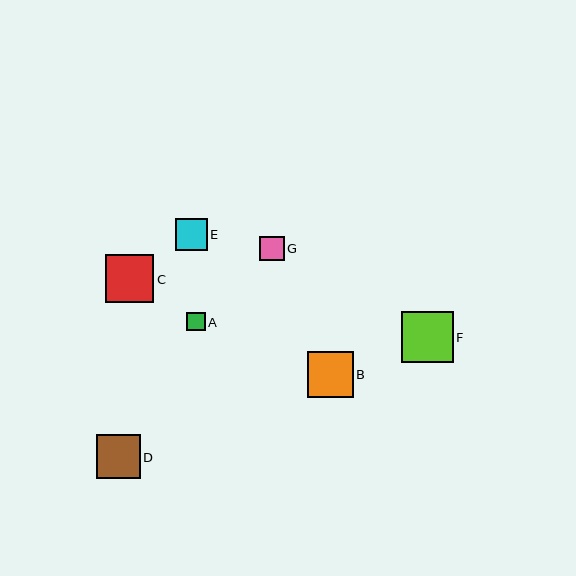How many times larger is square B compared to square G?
Square B is approximately 1.9 times the size of square G.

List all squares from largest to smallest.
From largest to smallest: F, C, B, D, E, G, A.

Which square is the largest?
Square F is the largest with a size of approximately 51 pixels.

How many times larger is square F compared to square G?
Square F is approximately 2.1 times the size of square G.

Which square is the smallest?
Square A is the smallest with a size of approximately 19 pixels.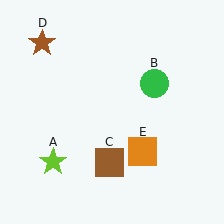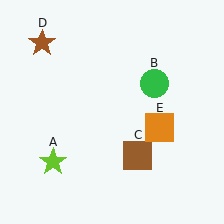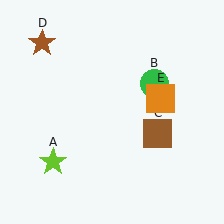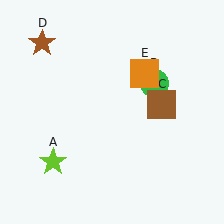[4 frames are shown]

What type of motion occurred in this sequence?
The brown square (object C), orange square (object E) rotated counterclockwise around the center of the scene.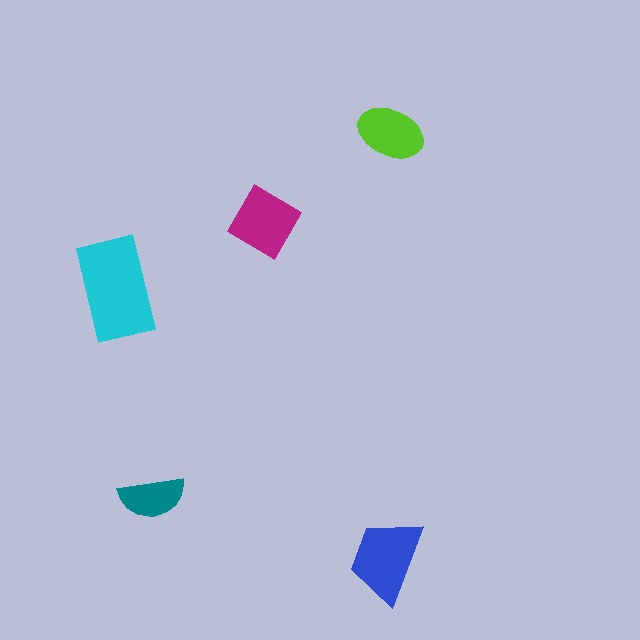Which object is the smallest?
The teal semicircle.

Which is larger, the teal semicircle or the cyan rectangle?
The cyan rectangle.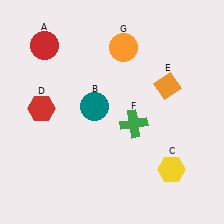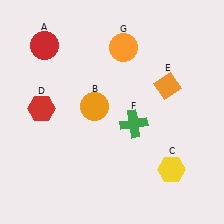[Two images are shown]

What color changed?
The circle (B) changed from teal in Image 1 to orange in Image 2.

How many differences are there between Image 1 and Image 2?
There is 1 difference between the two images.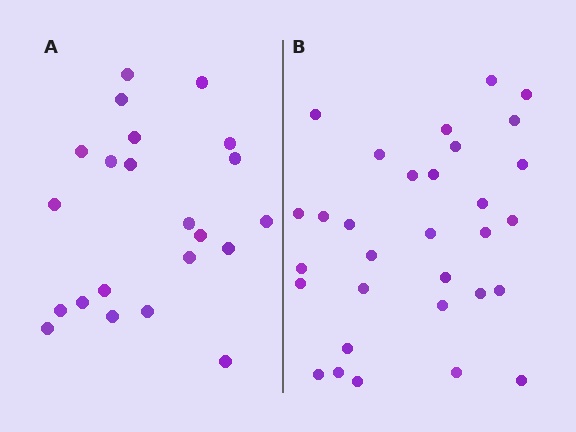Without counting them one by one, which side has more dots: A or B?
Region B (the right region) has more dots.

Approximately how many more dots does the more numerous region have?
Region B has roughly 8 or so more dots than region A.